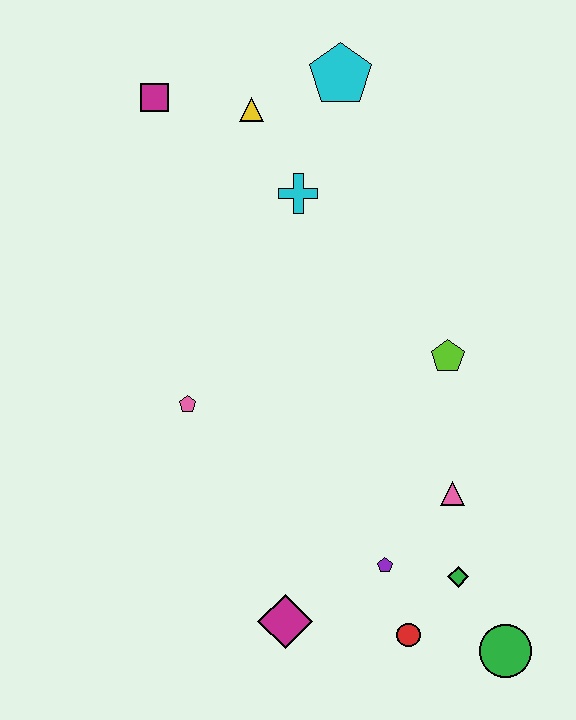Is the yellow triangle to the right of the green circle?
No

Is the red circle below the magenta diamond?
Yes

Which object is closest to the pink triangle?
The green diamond is closest to the pink triangle.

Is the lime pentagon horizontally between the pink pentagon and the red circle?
No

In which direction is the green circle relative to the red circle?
The green circle is to the right of the red circle.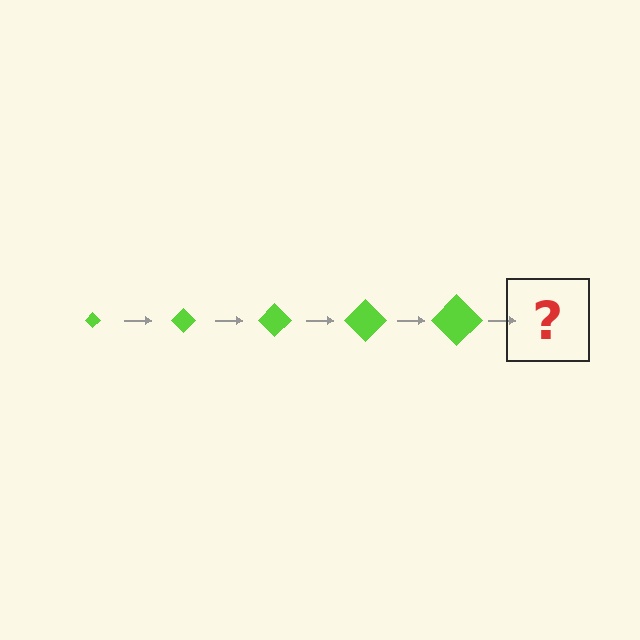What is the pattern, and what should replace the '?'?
The pattern is that the diamond gets progressively larger each step. The '?' should be a lime diamond, larger than the previous one.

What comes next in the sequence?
The next element should be a lime diamond, larger than the previous one.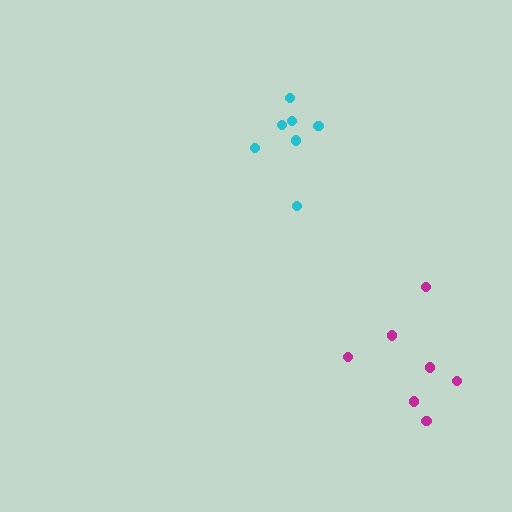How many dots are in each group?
Group 1: 7 dots, Group 2: 7 dots (14 total).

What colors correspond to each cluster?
The clusters are colored: cyan, magenta.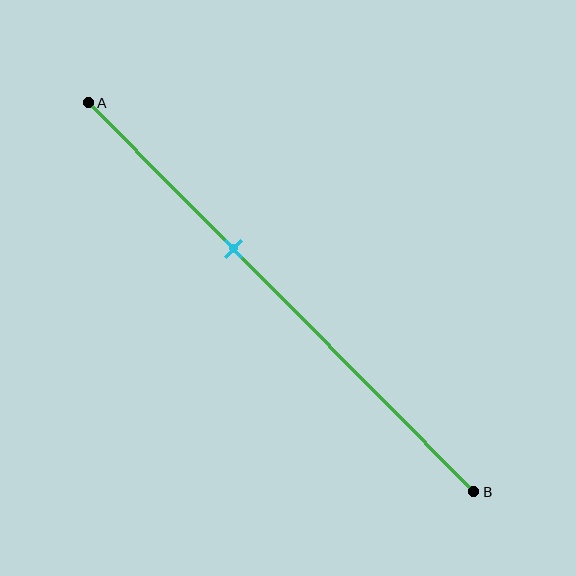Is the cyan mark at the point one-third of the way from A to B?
No, the mark is at about 40% from A, not at the 33% one-third point.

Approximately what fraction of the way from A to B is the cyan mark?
The cyan mark is approximately 40% of the way from A to B.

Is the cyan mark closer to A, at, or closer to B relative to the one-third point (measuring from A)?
The cyan mark is closer to point B than the one-third point of segment AB.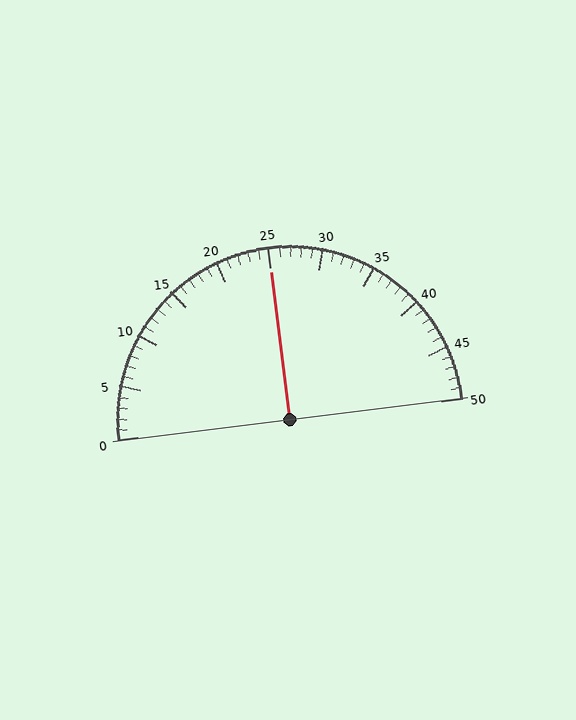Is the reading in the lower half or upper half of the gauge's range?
The reading is in the upper half of the range (0 to 50).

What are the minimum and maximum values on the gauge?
The gauge ranges from 0 to 50.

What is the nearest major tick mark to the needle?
The nearest major tick mark is 25.